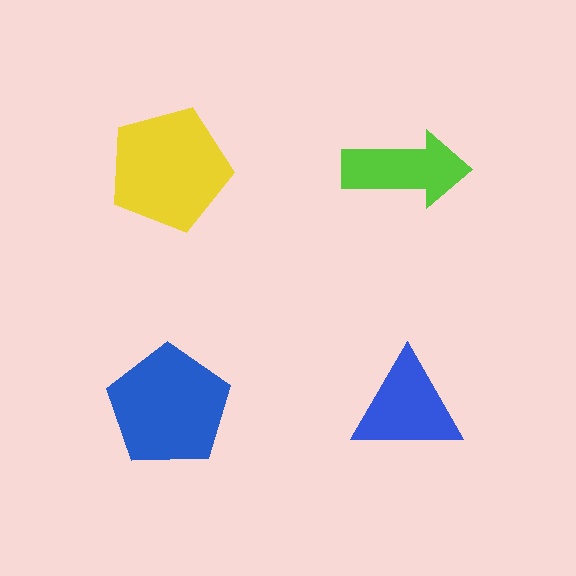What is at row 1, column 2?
A lime arrow.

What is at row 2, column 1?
A blue pentagon.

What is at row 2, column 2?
A blue triangle.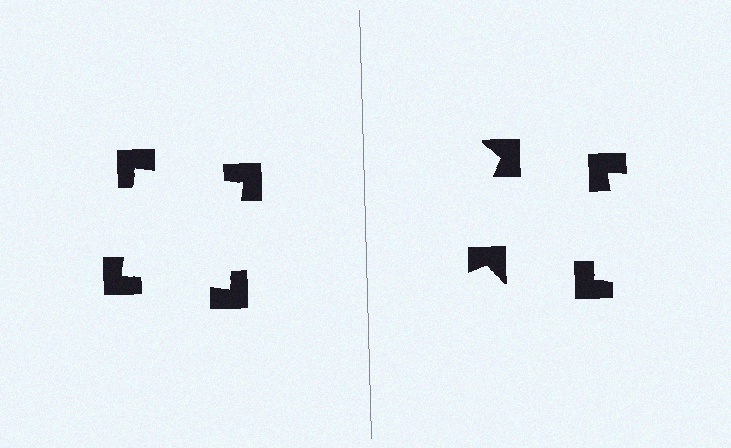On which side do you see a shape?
An illusory square appears on the left side. On the right side the wedge cuts are rotated, so no coherent shape forms.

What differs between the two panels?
The notched squares are positioned identically on both sides; only the wedge orientations differ. On the left they align to a square; on the right they are misaligned.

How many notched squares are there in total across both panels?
8 — 4 on each side.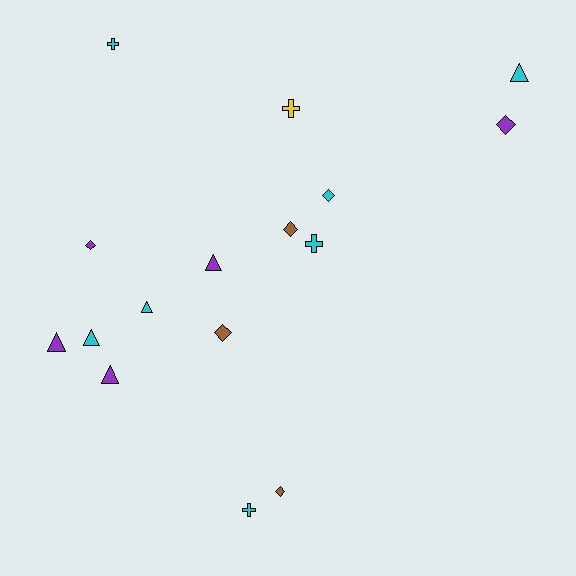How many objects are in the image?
There are 16 objects.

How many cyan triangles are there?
There are 3 cyan triangles.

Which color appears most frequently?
Cyan, with 7 objects.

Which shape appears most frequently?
Triangle, with 6 objects.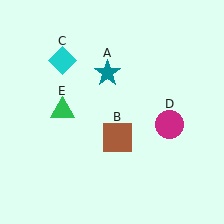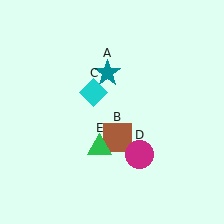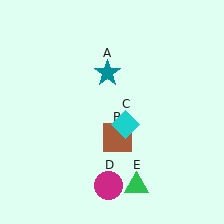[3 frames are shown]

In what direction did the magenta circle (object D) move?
The magenta circle (object D) moved down and to the left.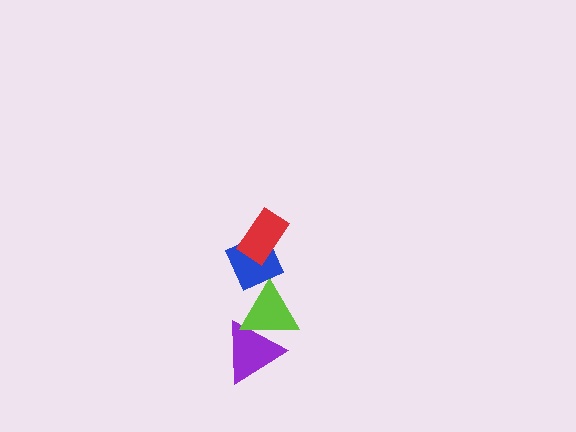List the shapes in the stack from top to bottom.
From top to bottom: the red rectangle, the blue diamond, the lime triangle, the purple triangle.